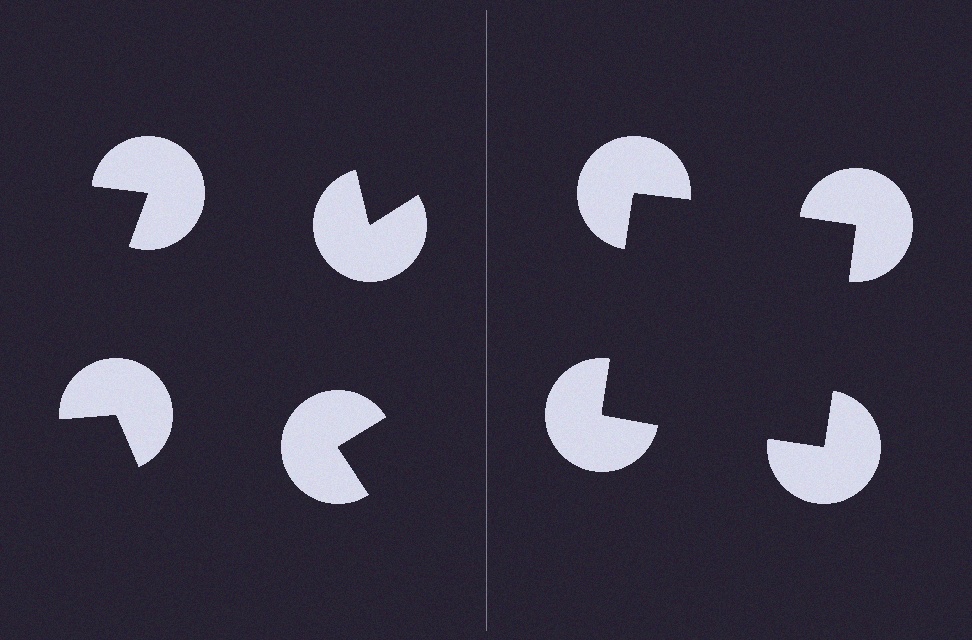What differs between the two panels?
The pac-man discs are positioned identically on both sides; only the wedge orientations differ. On the right they align to a square; on the left they are misaligned.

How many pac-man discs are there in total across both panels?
8 — 4 on each side.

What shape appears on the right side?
An illusory square.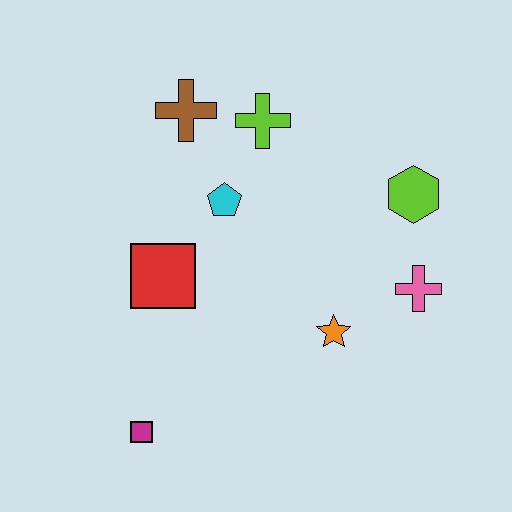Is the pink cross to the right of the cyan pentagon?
Yes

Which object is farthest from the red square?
The lime hexagon is farthest from the red square.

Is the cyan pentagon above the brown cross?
No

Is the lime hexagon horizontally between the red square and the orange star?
No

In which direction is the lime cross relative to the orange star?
The lime cross is above the orange star.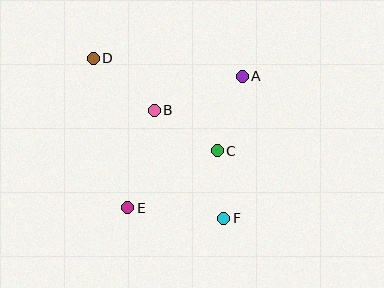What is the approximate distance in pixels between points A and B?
The distance between A and B is approximately 94 pixels.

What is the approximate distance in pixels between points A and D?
The distance between A and D is approximately 150 pixels.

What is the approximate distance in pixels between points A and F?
The distance between A and F is approximately 143 pixels.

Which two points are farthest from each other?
Points D and F are farthest from each other.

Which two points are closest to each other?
Points C and F are closest to each other.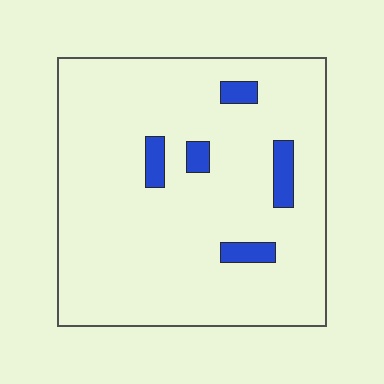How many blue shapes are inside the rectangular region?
5.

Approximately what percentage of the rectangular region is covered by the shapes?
Approximately 5%.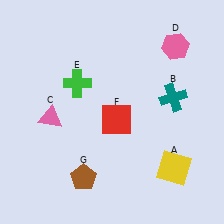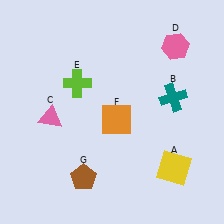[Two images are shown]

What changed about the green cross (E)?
In Image 1, E is green. In Image 2, it changed to lime.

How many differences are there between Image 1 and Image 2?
There are 2 differences between the two images.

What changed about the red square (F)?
In Image 1, F is red. In Image 2, it changed to orange.